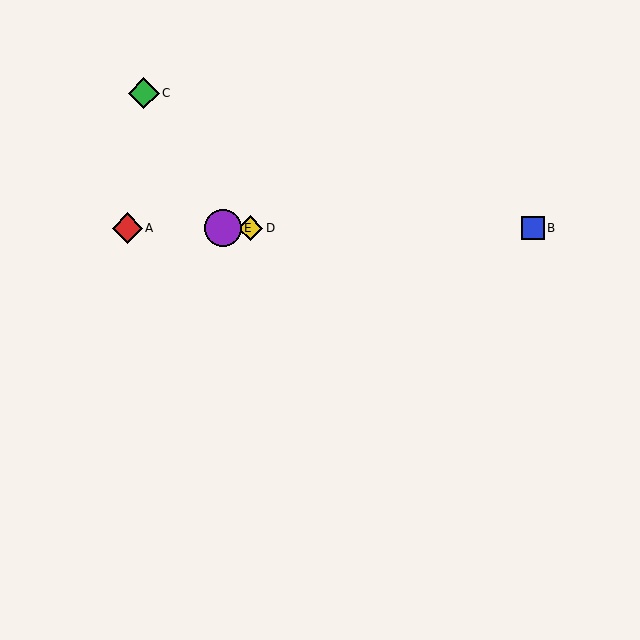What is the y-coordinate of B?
Object B is at y≈228.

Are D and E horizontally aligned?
Yes, both are at y≈228.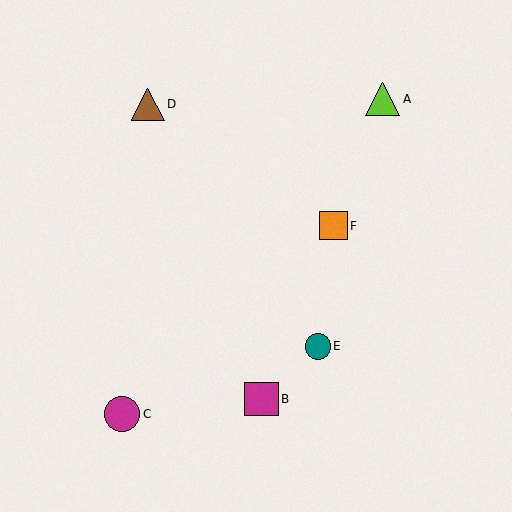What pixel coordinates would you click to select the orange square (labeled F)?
Click at (333, 226) to select the orange square F.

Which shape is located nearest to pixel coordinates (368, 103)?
The lime triangle (labeled A) at (383, 99) is nearest to that location.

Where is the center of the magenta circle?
The center of the magenta circle is at (122, 414).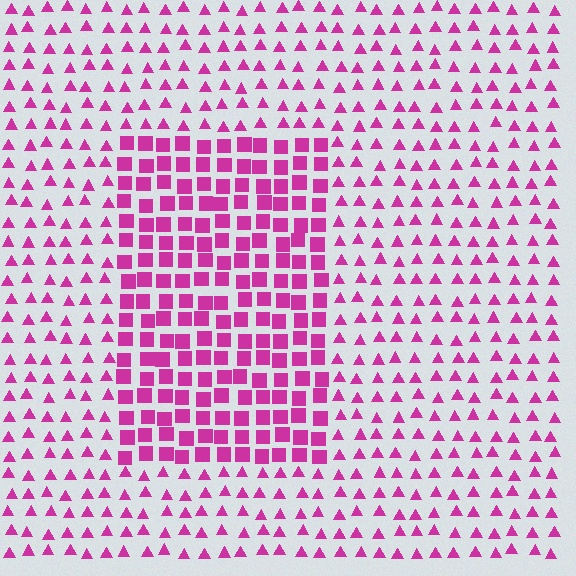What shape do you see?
I see a rectangle.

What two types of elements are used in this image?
The image uses squares inside the rectangle region and triangles outside it.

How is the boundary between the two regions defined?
The boundary is defined by a change in element shape: squares inside vs. triangles outside. All elements share the same color and spacing.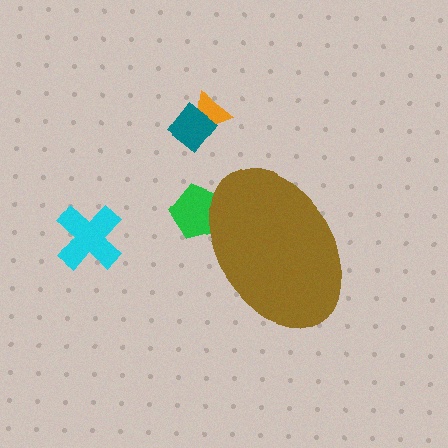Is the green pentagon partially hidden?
Yes, the green pentagon is partially hidden behind the brown ellipse.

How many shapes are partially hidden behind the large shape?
1 shape is partially hidden.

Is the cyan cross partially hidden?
No, the cyan cross is fully visible.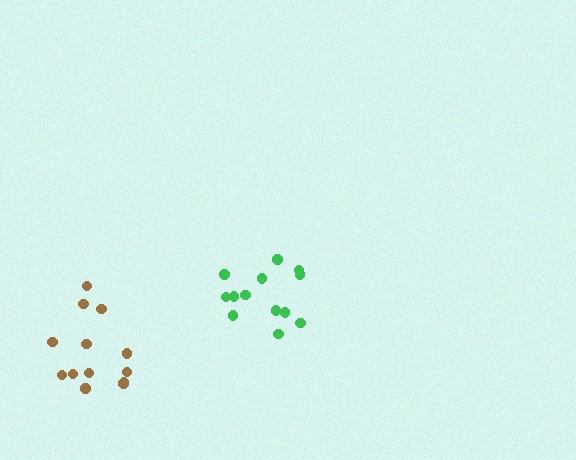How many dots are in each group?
Group 1: 13 dots, Group 2: 13 dots (26 total).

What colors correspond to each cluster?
The clusters are colored: green, brown.